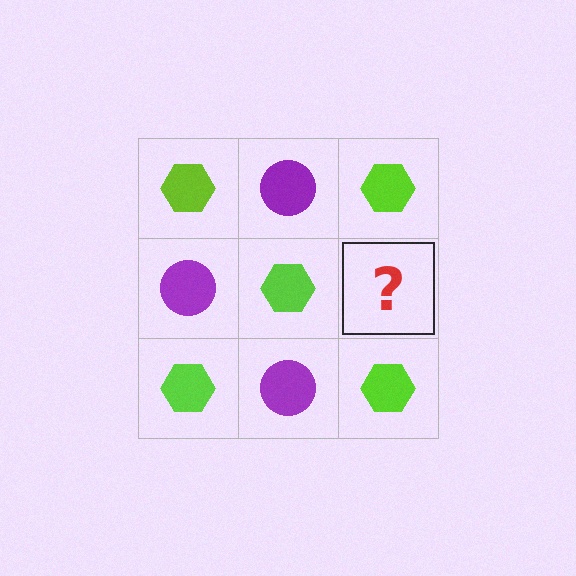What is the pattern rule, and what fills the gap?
The rule is that it alternates lime hexagon and purple circle in a checkerboard pattern. The gap should be filled with a purple circle.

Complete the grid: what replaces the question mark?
The question mark should be replaced with a purple circle.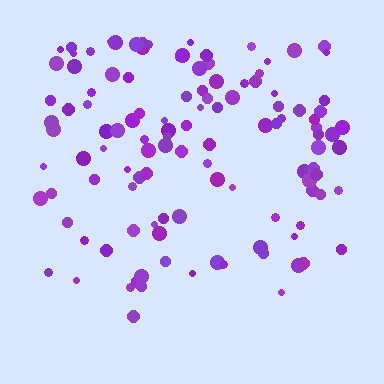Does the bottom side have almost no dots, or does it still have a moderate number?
Still a moderate number, just noticeably fewer than the top.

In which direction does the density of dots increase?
From bottom to top, with the top side densest.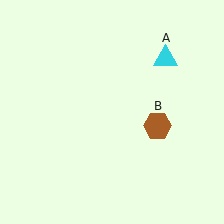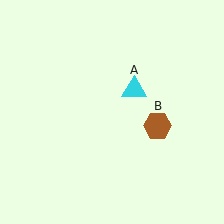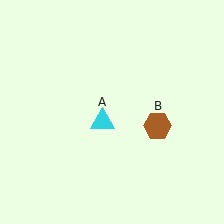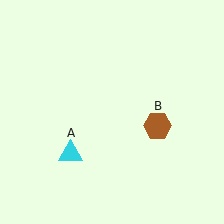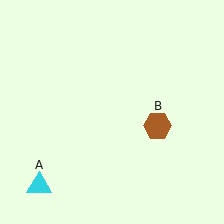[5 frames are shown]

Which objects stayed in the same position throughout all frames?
Brown hexagon (object B) remained stationary.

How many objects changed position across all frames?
1 object changed position: cyan triangle (object A).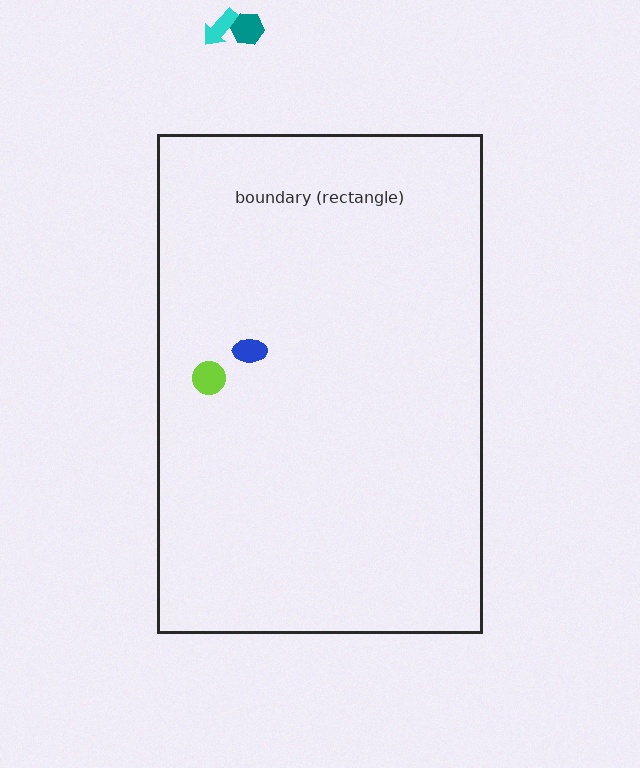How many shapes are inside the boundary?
2 inside, 2 outside.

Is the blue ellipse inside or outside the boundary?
Inside.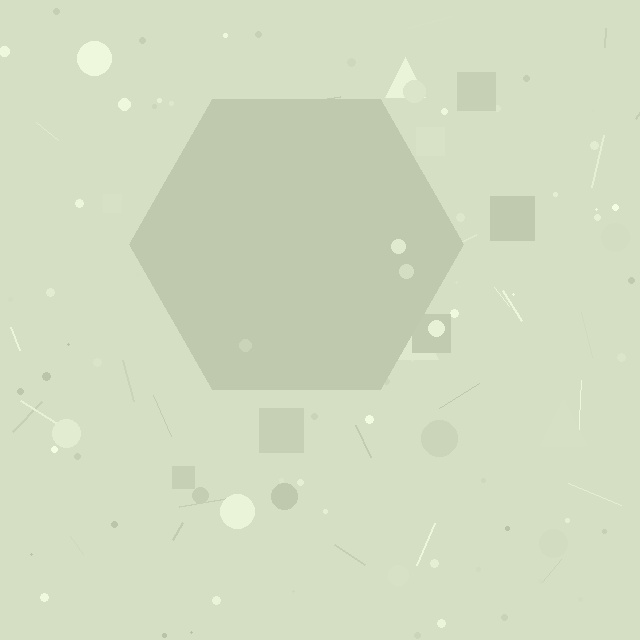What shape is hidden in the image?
A hexagon is hidden in the image.